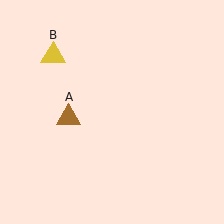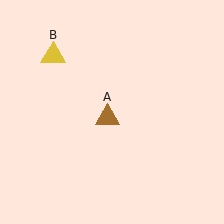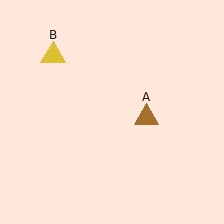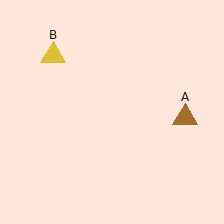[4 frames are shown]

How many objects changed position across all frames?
1 object changed position: brown triangle (object A).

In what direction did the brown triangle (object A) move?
The brown triangle (object A) moved right.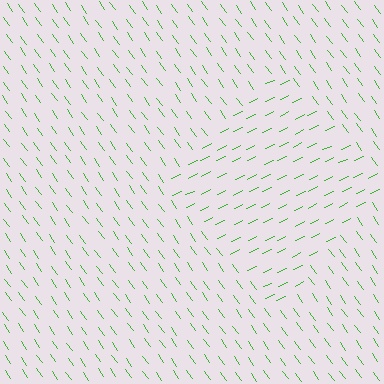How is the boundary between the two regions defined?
The boundary is defined purely by a change in line orientation (approximately 80 degrees difference). All lines are the same color and thickness.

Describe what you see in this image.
The image is filled with small green line segments. A diamond region in the image has lines oriented differently from the surrounding lines, creating a visible texture boundary.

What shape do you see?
I see a diamond.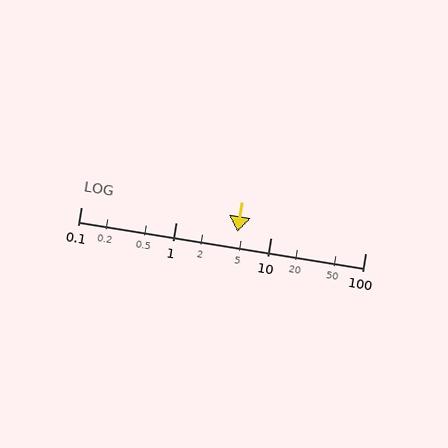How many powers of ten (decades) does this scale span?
The scale spans 3 decades, from 0.1 to 100.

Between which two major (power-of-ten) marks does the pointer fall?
The pointer is between 1 and 10.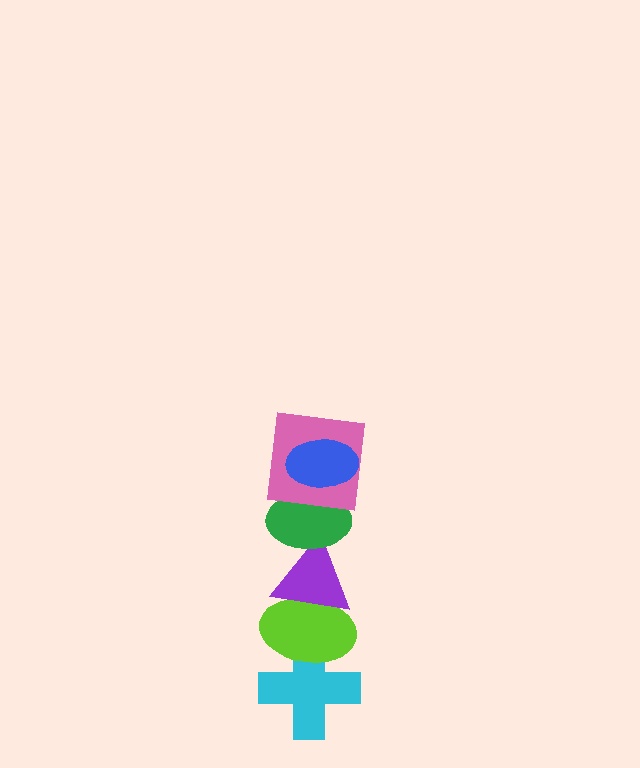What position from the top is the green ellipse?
The green ellipse is 3rd from the top.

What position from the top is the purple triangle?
The purple triangle is 4th from the top.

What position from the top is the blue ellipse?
The blue ellipse is 1st from the top.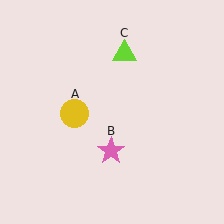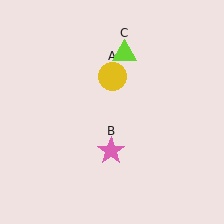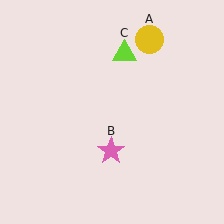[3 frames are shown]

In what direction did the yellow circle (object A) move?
The yellow circle (object A) moved up and to the right.